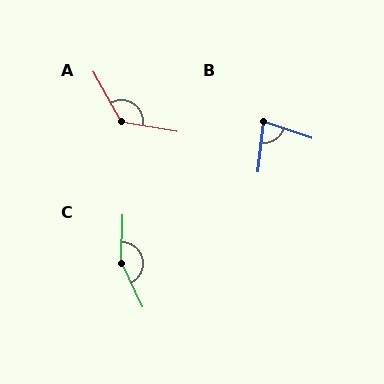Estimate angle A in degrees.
Approximately 128 degrees.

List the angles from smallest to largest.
B (77°), A (128°), C (153°).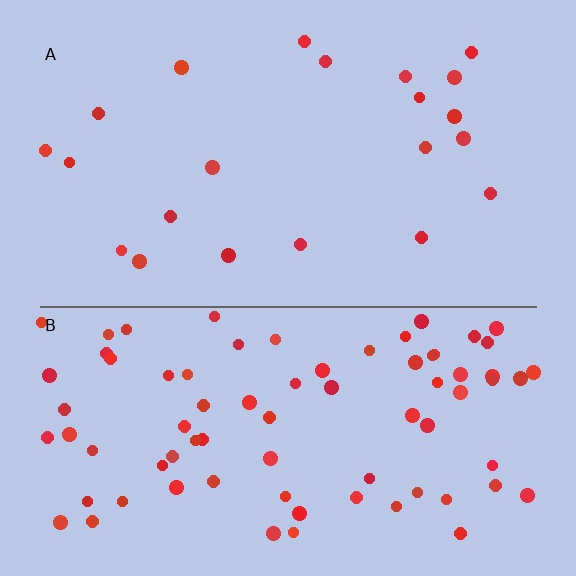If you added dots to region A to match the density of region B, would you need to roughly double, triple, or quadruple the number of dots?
Approximately quadruple.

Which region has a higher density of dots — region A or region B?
B (the bottom).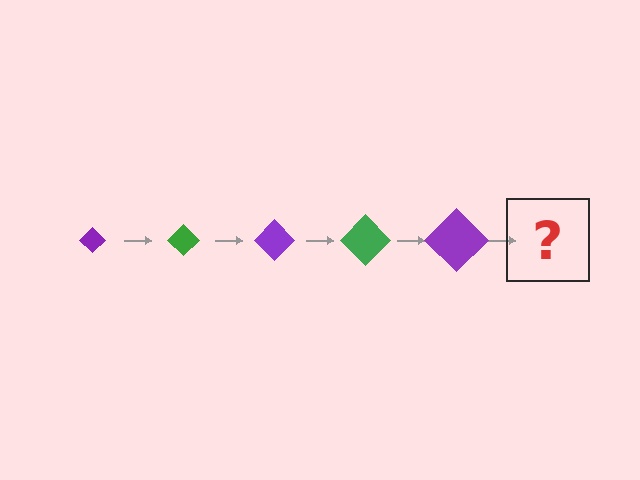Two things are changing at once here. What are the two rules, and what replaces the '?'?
The two rules are that the diamond grows larger each step and the color cycles through purple and green. The '?' should be a green diamond, larger than the previous one.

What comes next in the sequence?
The next element should be a green diamond, larger than the previous one.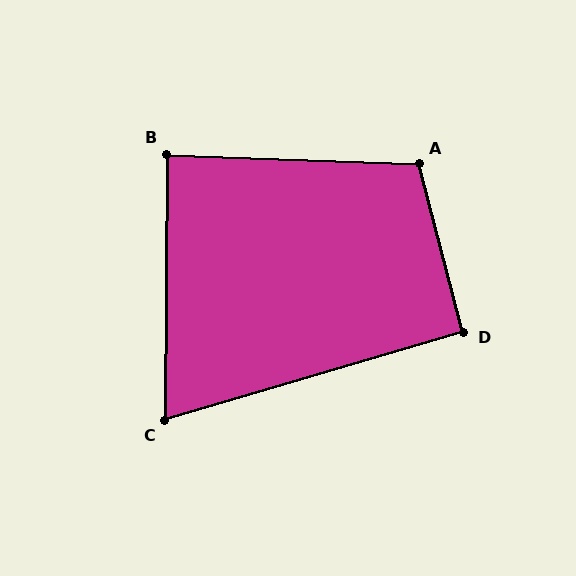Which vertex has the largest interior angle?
A, at approximately 107 degrees.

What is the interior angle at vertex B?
Approximately 88 degrees (approximately right).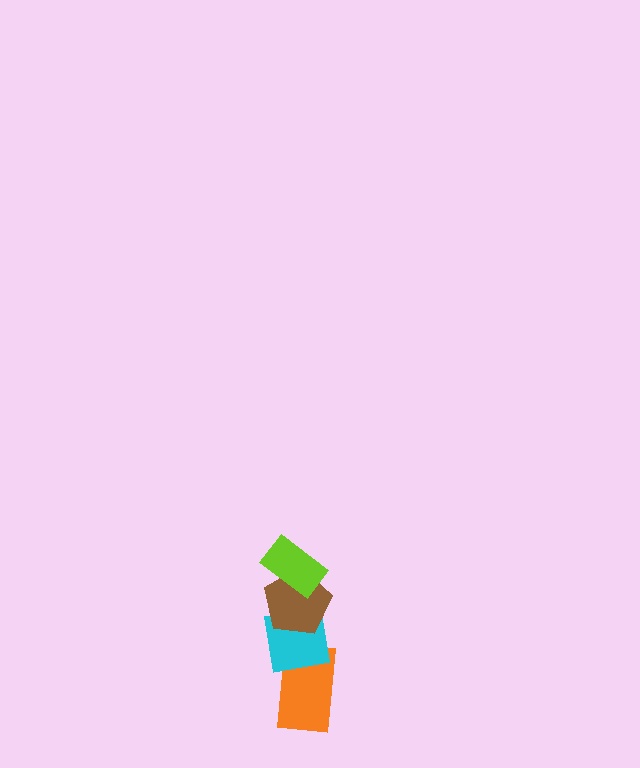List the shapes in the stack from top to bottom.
From top to bottom: the lime rectangle, the brown pentagon, the cyan square, the orange rectangle.